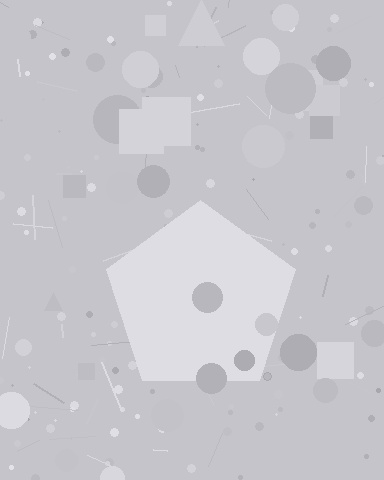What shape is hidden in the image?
A pentagon is hidden in the image.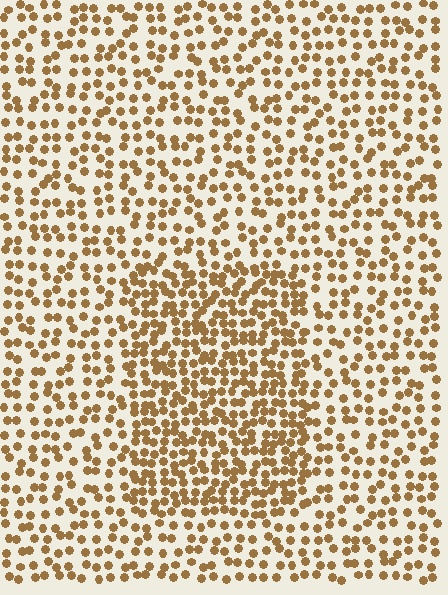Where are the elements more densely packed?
The elements are more densely packed inside the rectangle boundary.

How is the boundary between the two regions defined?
The boundary is defined by a change in element density (approximately 1.7x ratio). All elements are the same color, size, and shape.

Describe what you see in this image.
The image contains small brown elements arranged at two different densities. A rectangle-shaped region is visible where the elements are more densely packed than the surrounding area.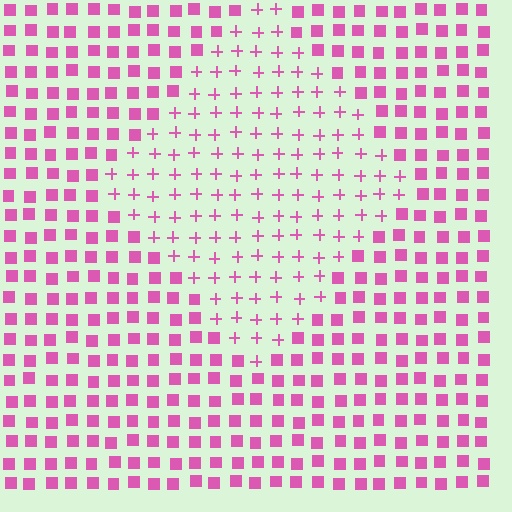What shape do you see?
I see a diamond.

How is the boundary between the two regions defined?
The boundary is defined by a change in element shape: plus signs inside vs. squares outside. All elements share the same color and spacing.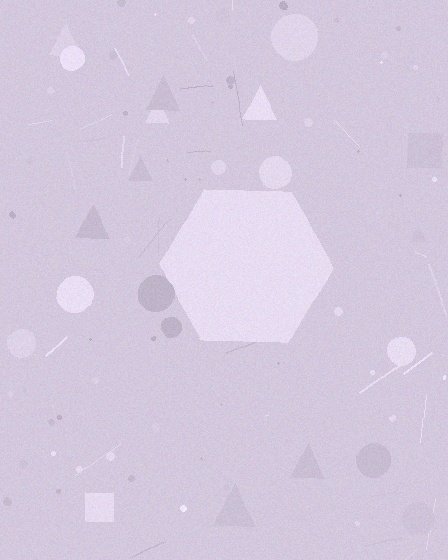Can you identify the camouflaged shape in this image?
The camouflaged shape is a hexagon.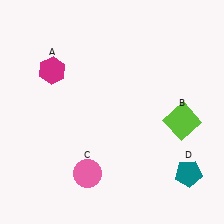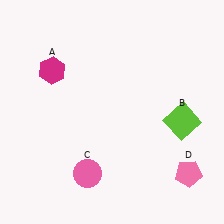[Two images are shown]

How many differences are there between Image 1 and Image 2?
There is 1 difference between the two images.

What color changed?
The pentagon (D) changed from teal in Image 1 to pink in Image 2.